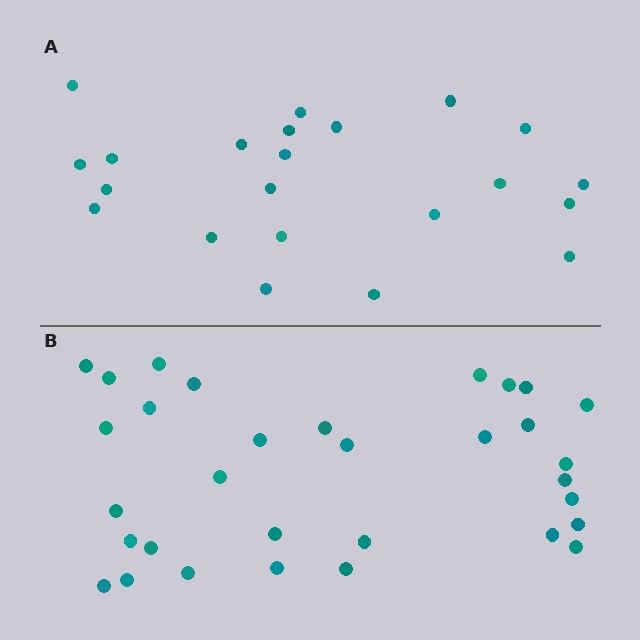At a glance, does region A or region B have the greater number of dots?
Region B (the bottom region) has more dots.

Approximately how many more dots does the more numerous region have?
Region B has roughly 10 or so more dots than region A.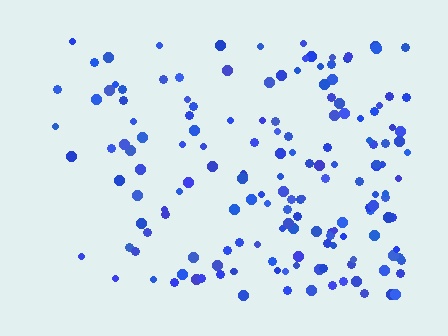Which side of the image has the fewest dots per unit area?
The left.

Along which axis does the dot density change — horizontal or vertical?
Horizontal.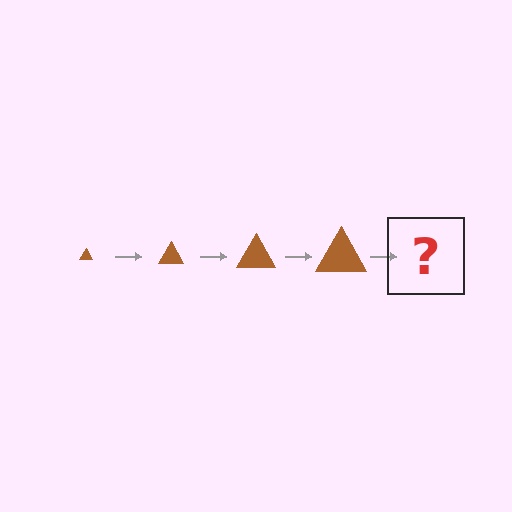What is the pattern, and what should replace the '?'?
The pattern is that the triangle gets progressively larger each step. The '?' should be a brown triangle, larger than the previous one.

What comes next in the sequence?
The next element should be a brown triangle, larger than the previous one.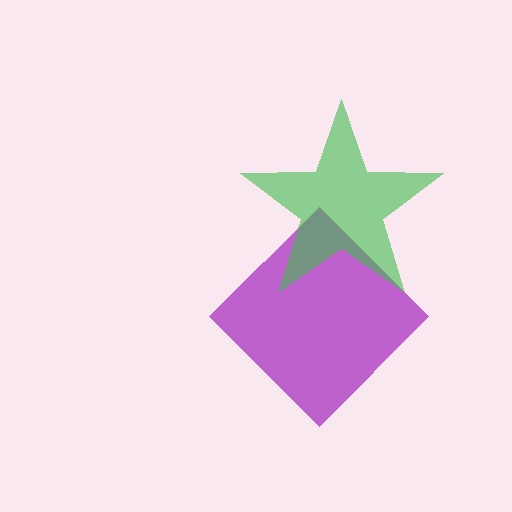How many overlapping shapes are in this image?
There are 2 overlapping shapes in the image.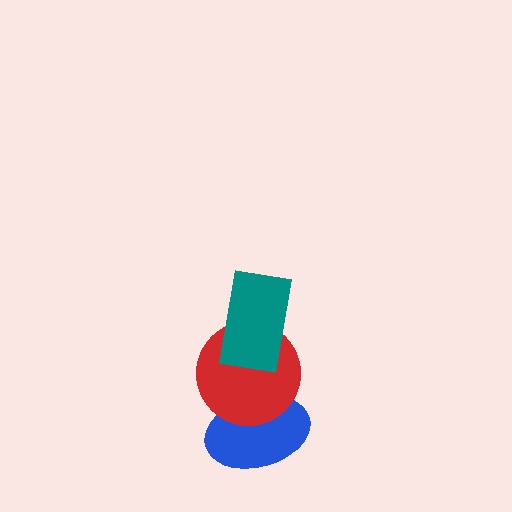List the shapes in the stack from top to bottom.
From top to bottom: the teal rectangle, the red circle, the blue ellipse.